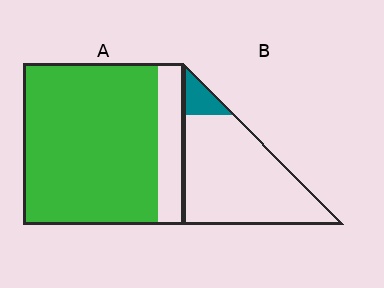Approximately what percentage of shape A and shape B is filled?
A is approximately 85% and B is approximately 10%.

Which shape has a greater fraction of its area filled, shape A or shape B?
Shape A.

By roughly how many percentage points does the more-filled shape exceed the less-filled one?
By roughly 75 percentage points (A over B).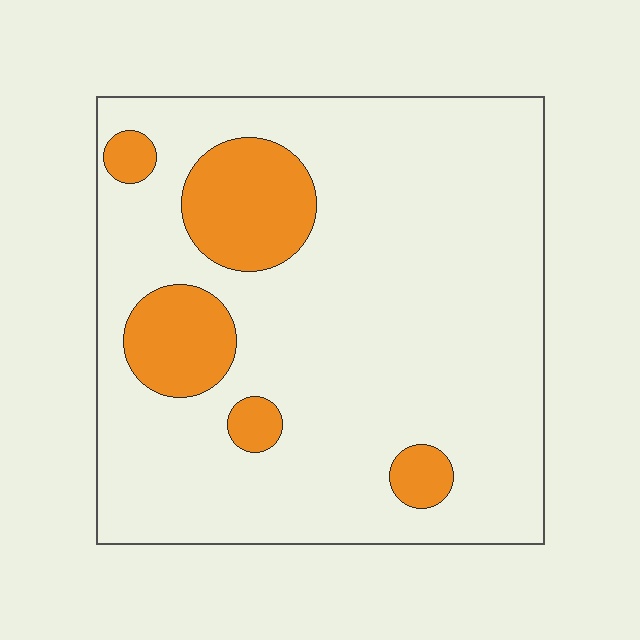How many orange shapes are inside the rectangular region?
5.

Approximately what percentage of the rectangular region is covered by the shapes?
Approximately 15%.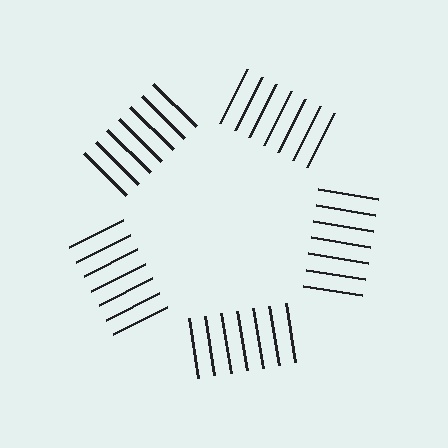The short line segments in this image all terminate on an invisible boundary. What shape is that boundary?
An illusory pentagon — the line segments terminate on its edges but no continuous stroke is drawn.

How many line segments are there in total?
35 — 7 along each of the 5 edges.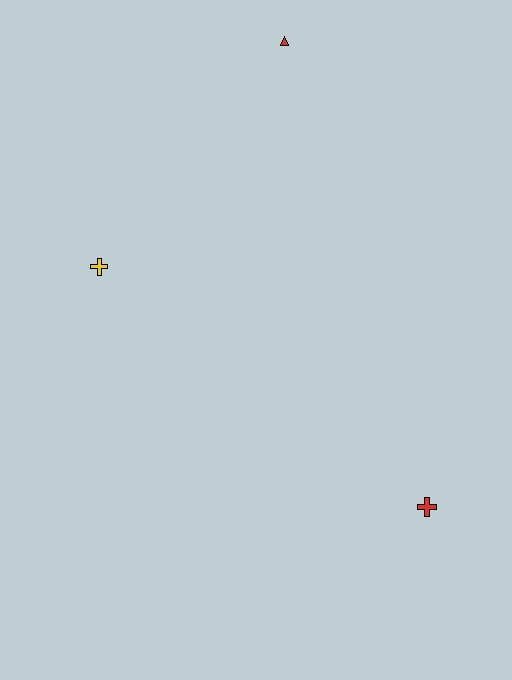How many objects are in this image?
There are 3 objects.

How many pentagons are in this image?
There are no pentagons.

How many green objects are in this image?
There are no green objects.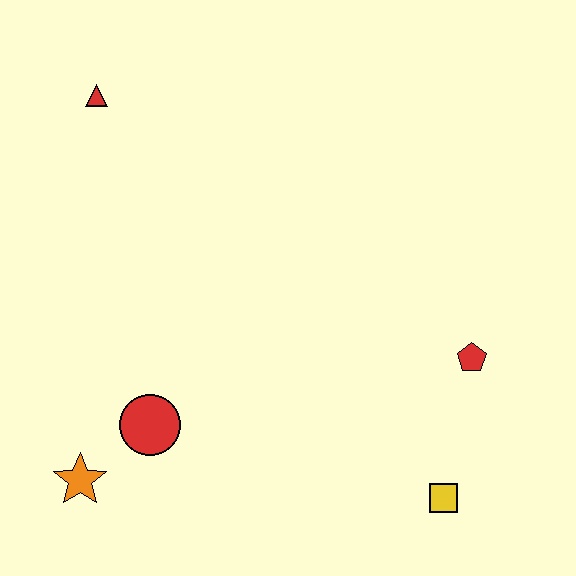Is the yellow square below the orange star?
Yes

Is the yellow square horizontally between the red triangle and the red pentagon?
Yes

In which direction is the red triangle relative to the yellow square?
The red triangle is above the yellow square.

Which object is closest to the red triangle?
The red circle is closest to the red triangle.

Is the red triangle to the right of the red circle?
No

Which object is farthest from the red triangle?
The yellow square is farthest from the red triangle.